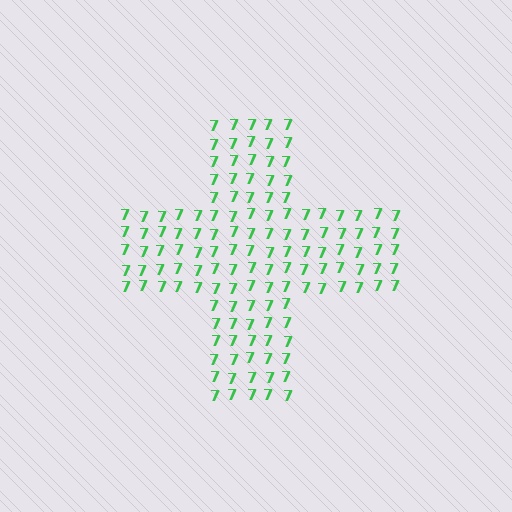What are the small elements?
The small elements are digit 7's.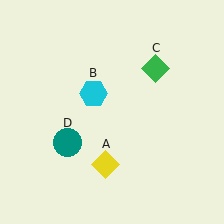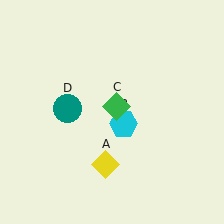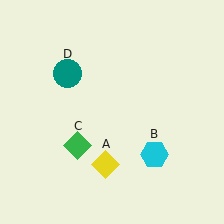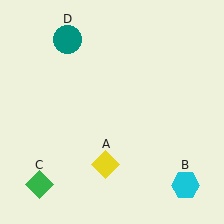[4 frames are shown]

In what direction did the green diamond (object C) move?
The green diamond (object C) moved down and to the left.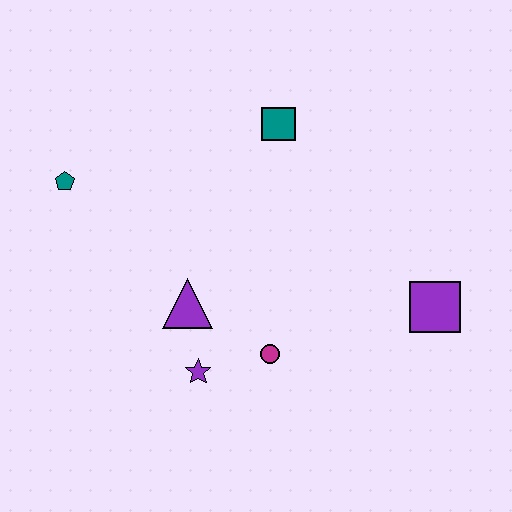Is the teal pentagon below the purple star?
No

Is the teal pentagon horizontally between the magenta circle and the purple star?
No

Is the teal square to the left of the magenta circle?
No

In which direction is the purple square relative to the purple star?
The purple square is to the right of the purple star.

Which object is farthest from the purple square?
The teal pentagon is farthest from the purple square.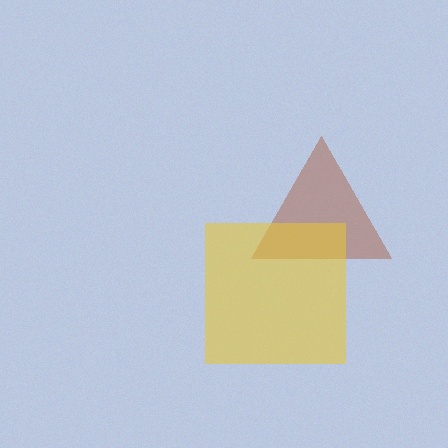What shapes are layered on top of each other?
The layered shapes are: a brown triangle, a yellow square.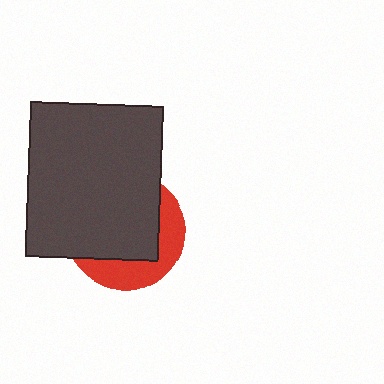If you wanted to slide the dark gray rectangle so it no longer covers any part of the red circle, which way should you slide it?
Slide it toward the upper-left — that is the most direct way to separate the two shapes.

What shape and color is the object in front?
The object in front is a dark gray rectangle.